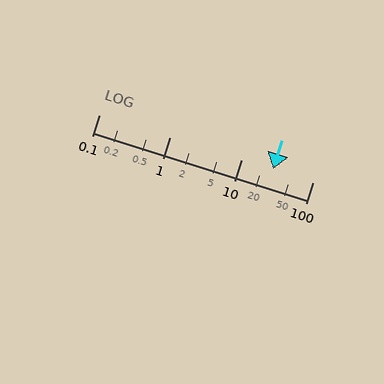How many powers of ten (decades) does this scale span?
The scale spans 3 decades, from 0.1 to 100.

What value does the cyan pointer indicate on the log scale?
The pointer indicates approximately 28.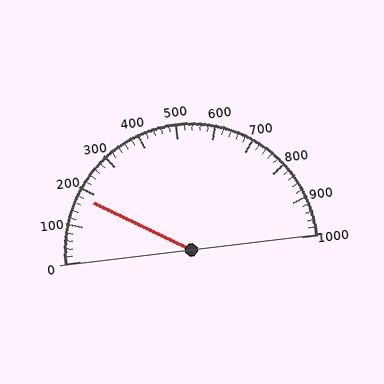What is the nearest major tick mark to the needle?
The nearest major tick mark is 200.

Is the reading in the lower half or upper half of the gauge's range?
The reading is in the lower half of the range (0 to 1000).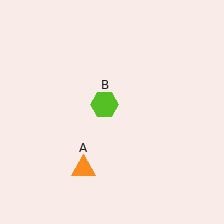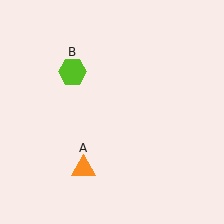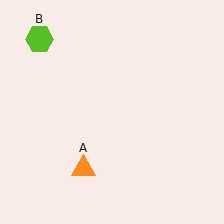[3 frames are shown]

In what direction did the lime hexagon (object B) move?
The lime hexagon (object B) moved up and to the left.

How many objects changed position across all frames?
1 object changed position: lime hexagon (object B).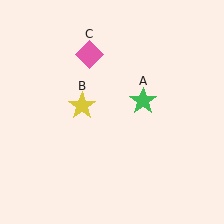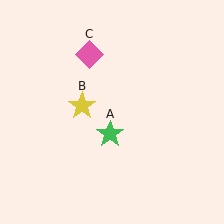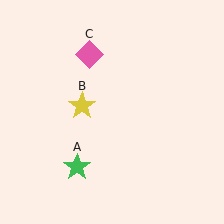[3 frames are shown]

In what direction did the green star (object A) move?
The green star (object A) moved down and to the left.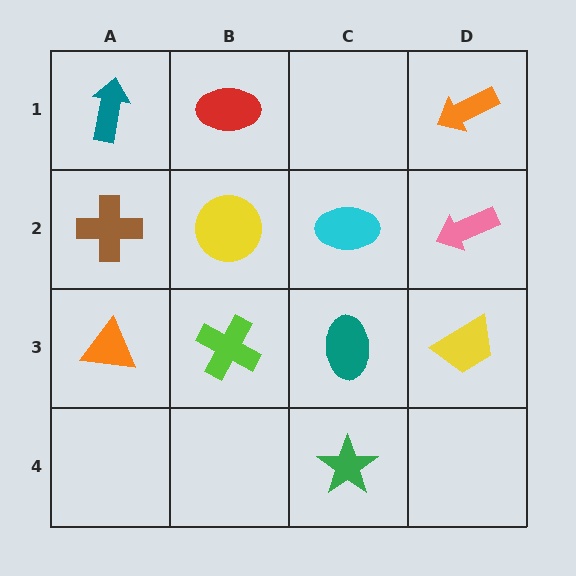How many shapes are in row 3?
4 shapes.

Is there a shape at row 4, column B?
No, that cell is empty.